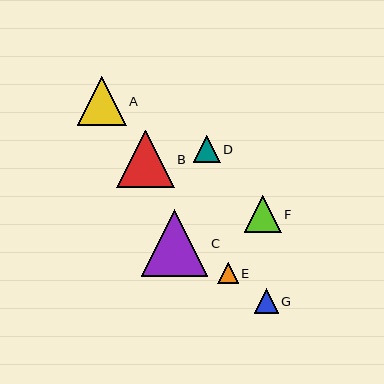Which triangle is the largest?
Triangle C is the largest with a size of approximately 66 pixels.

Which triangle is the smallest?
Triangle E is the smallest with a size of approximately 20 pixels.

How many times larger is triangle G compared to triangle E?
Triangle G is approximately 1.2 times the size of triangle E.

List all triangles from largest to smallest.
From largest to smallest: C, B, A, F, D, G, E.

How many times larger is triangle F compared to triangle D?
Triangle F is approximately 1.4 times the size of triangle D.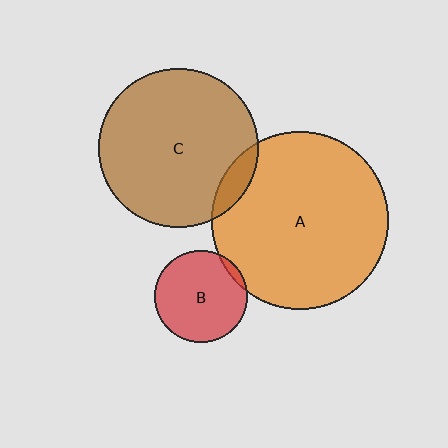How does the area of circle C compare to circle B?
Approximately 3.0 times.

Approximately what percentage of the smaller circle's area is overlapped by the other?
Approximately 10%.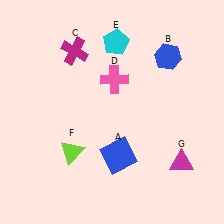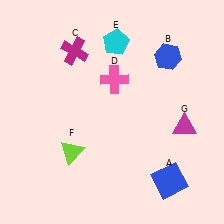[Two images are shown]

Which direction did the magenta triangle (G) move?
The magenta triangle (G) moved up.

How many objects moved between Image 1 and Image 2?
2 objects moved between the two images.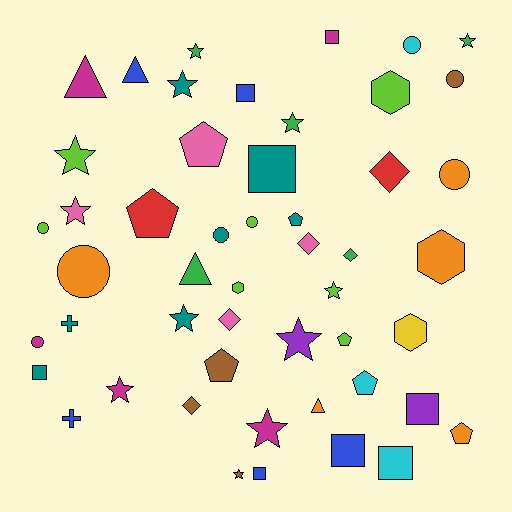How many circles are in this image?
There are 8 circles.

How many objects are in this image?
There are 50 objects.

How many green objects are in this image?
There are 5 green objects.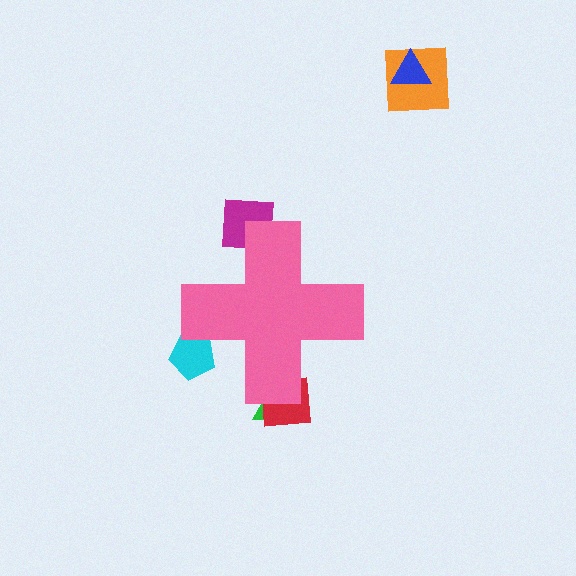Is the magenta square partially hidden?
Yes, the magenta square is partially hidden behind the pink cross.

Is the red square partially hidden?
Yes, the red square is partially hidden behind the pink cross.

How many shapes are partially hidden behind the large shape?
4 shapes are partially hidden.